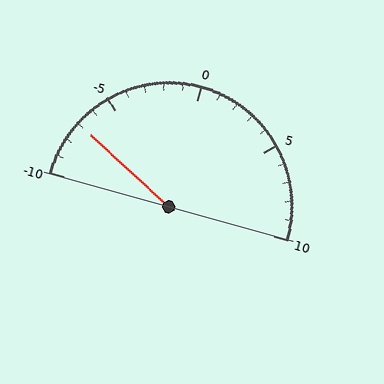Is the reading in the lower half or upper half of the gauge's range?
The reading is in the lower half of the range (-10 to 10).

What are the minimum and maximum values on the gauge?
The gauge ranges from -10 to 10.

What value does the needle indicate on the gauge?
The needle indicates approximately -7.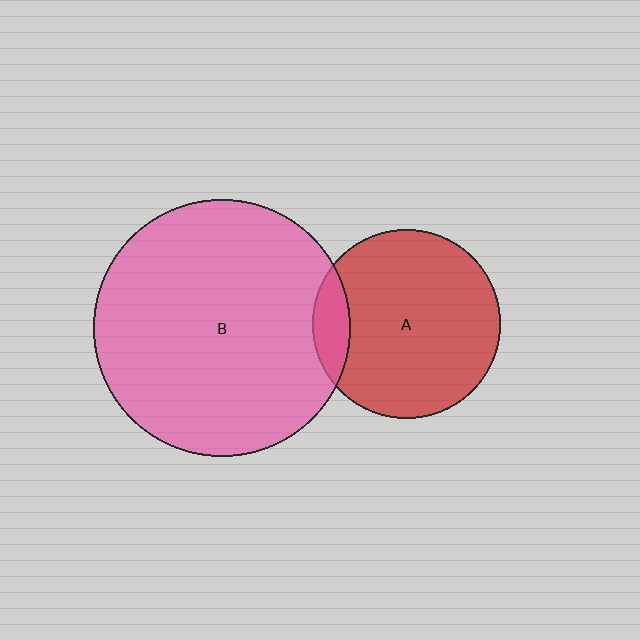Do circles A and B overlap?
Yes.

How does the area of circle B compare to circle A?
Approximately 1.9 times.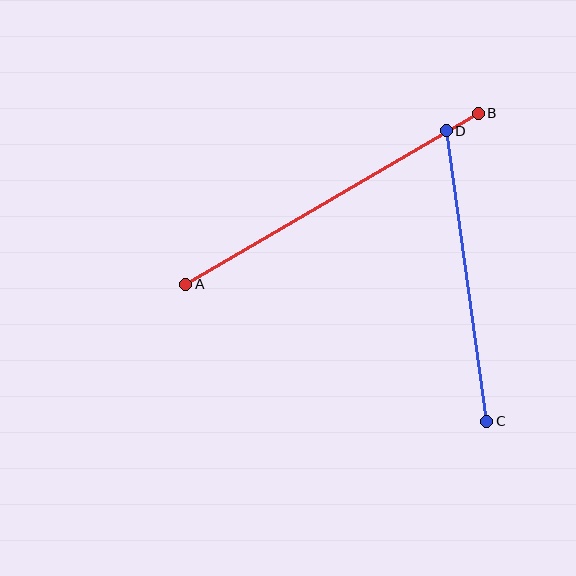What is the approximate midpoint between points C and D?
The midpoint is at approximately (466, 276) pixels.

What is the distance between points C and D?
The distance is approximately 293 pixels.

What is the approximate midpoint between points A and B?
The midpoint is at approximately (332, 199) pixels.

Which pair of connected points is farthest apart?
Points A and B are farthest apart.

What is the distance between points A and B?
The distance is approximately 339 pixels.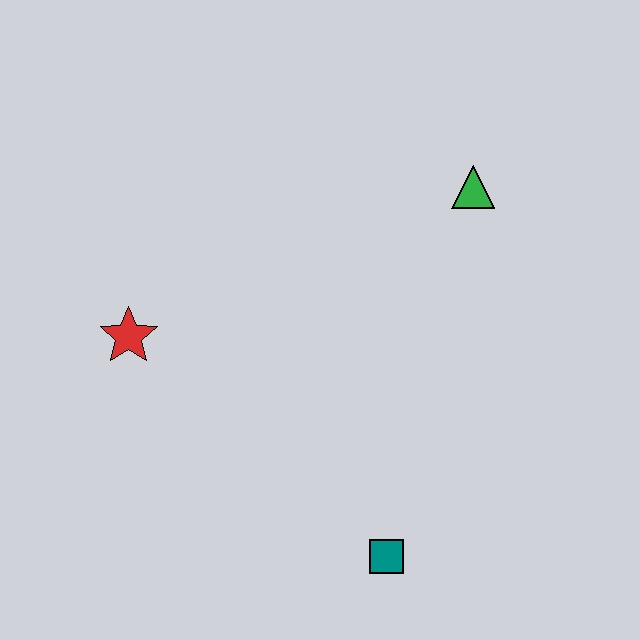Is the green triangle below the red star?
No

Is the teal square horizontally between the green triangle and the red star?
Yes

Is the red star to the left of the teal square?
Yes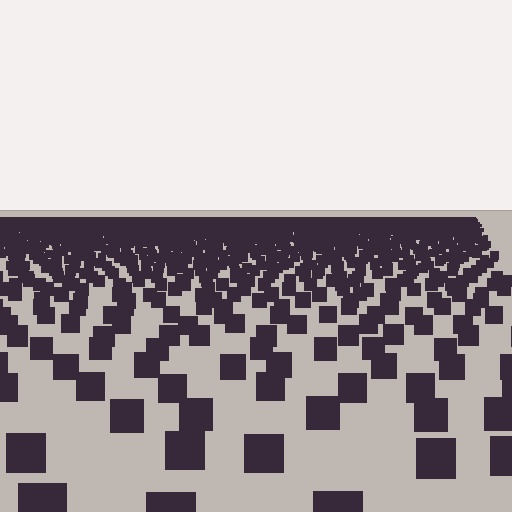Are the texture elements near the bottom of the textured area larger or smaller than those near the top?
Larger. Near the bottom, elements are closer to the viewer and appear at a bigger on-screen size.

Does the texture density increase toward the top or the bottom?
Density increases toward the top.